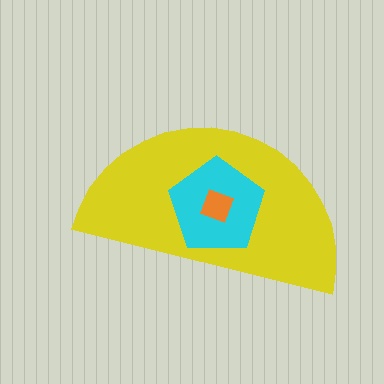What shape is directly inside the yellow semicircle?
The cyan pentagon.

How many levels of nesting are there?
3.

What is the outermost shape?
The yellow semicircle.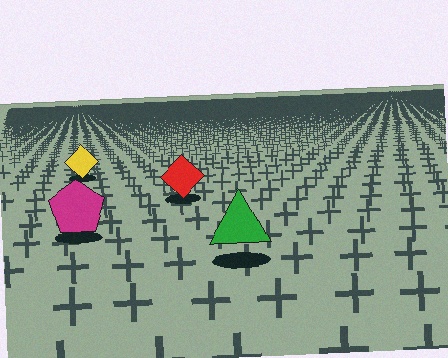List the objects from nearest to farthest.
From nearest to farthest: the green triangle, the magenta pentagon, the red diamond, the yellow diamond.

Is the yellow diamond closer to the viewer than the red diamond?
No. The red diamond is closer — you can tell from the texture gradient: the ground texture is coarser near it.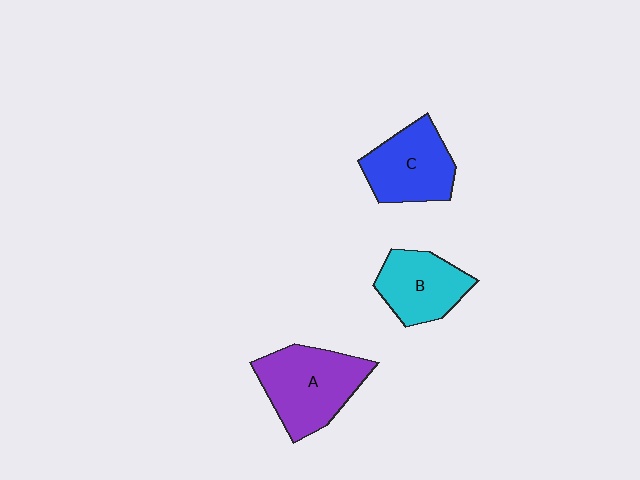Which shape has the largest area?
Shape A (purple).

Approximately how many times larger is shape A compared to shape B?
Approximately 1.4 times.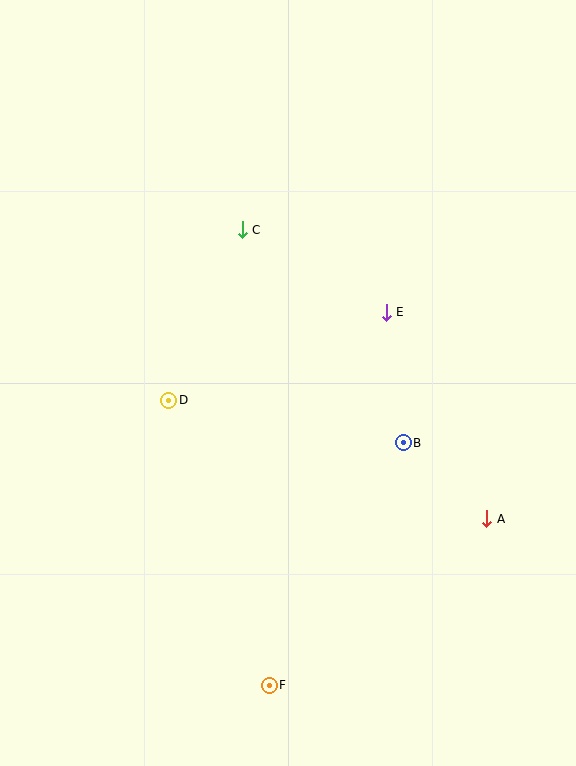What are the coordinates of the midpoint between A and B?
The midpoint between A and B is at (445, 481).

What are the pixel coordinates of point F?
Point F is at (269, 685).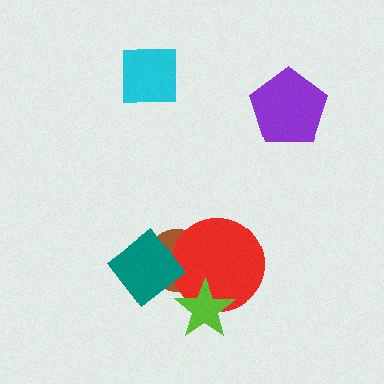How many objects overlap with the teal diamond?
2 objects overlap with the teal diamond.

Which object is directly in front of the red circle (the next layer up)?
The teal diamond is directly in front of the red circle.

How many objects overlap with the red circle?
3 objects overlap with the red circle.